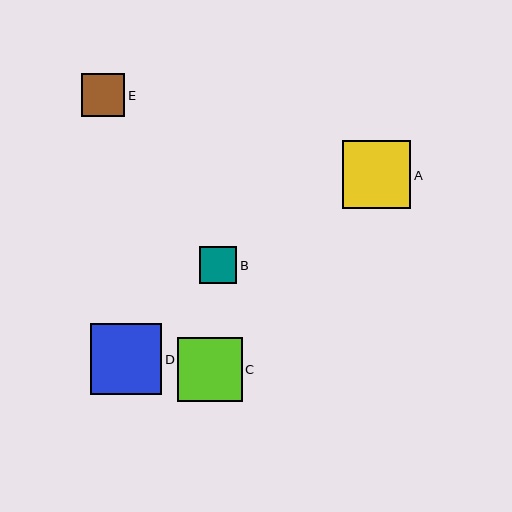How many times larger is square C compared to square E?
Square C is approximately 1.5 times the size of square E.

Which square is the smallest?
Square B is the smallest with a size of approximately 37 pixels.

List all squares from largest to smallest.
From largest to smallest: D, A, C, E, B.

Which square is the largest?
Square D is the largest with a size of approximately 71 pixels.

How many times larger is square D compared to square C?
Square D is approximately 1.1 times the size of square C.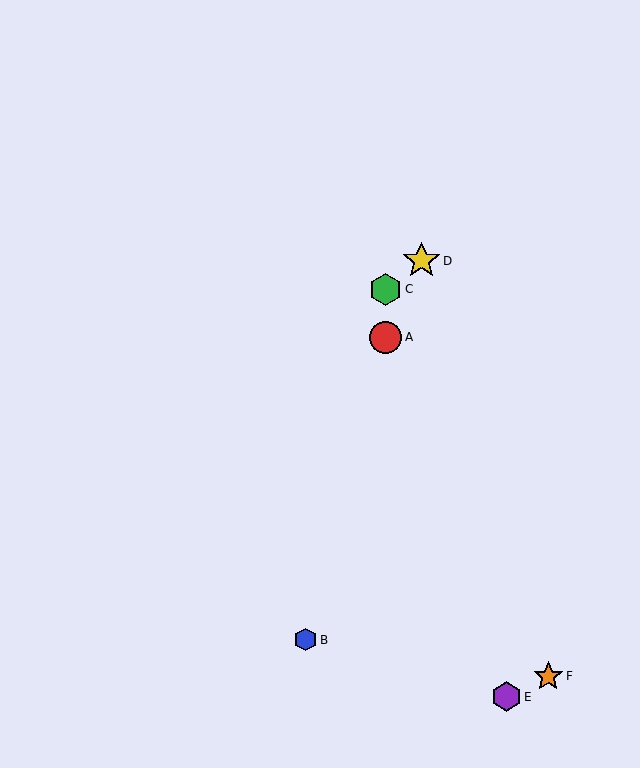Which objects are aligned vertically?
Objects A, C are aligned vertically.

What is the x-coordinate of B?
Object B is at x≈306.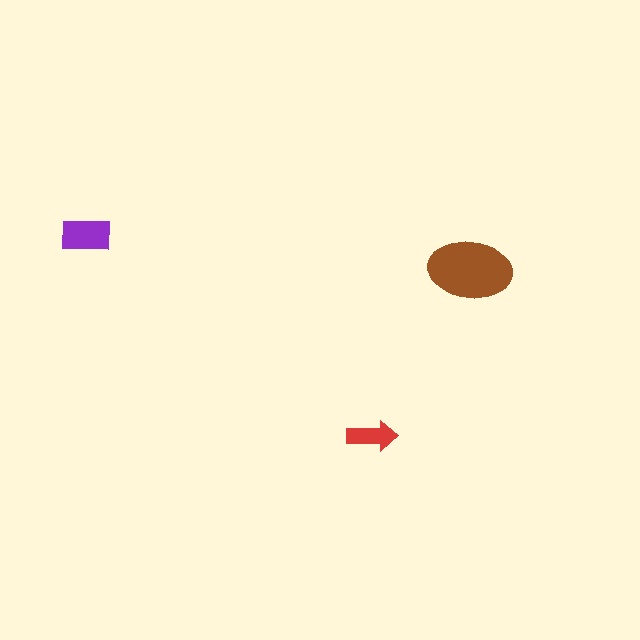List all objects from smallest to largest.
The red arrow, the purple rectangle, the brown ellipse.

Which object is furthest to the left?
The purple rectangle is leftmost.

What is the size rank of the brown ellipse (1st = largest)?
1st.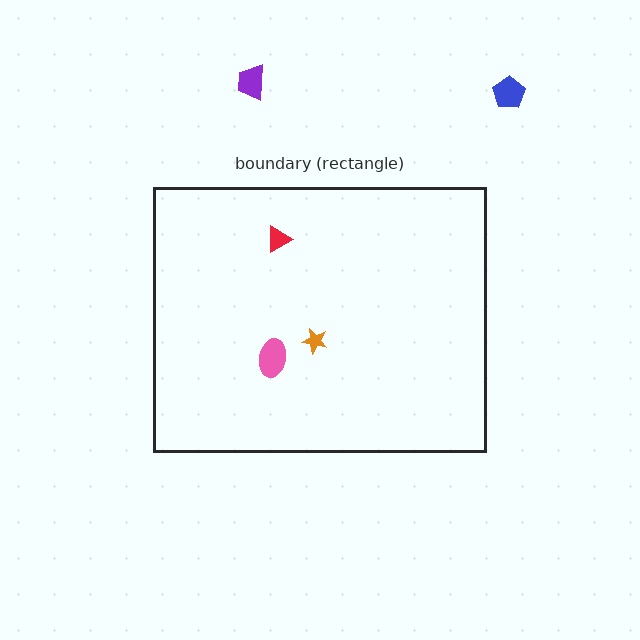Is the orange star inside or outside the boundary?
Inside.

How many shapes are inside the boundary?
3 inside, 2 outside.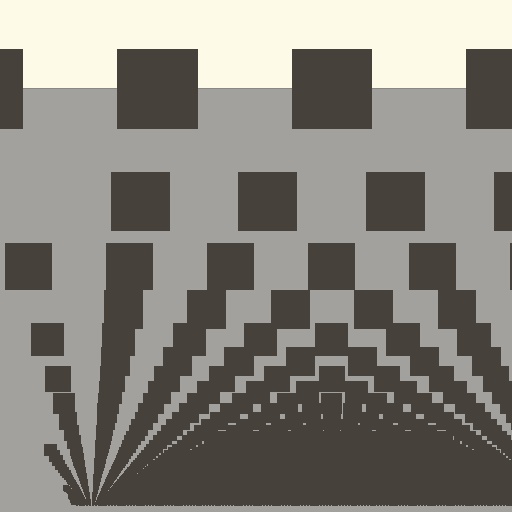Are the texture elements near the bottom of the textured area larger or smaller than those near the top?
Smaller. The gradient is inverted — elements near the bottom are smaller and denser.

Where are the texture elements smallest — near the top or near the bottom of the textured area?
Near the bottom.